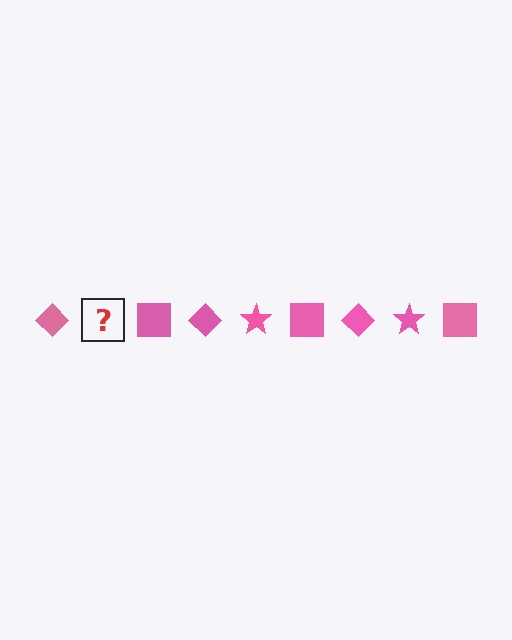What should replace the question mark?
The question mark should be replaced with a pink star.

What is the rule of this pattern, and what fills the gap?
The rule is that the pattern cycles through diamond, star, square shapes in pink. The gap should be filled with a pink star.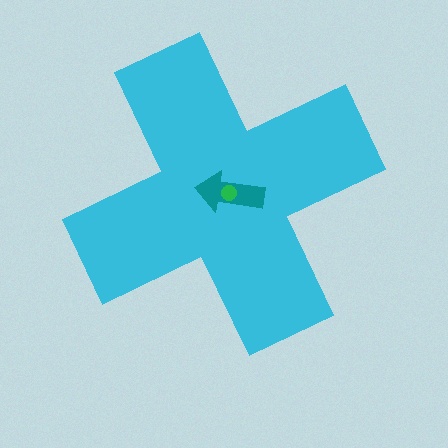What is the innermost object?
The green circle.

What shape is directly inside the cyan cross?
The teal arrow.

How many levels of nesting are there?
3.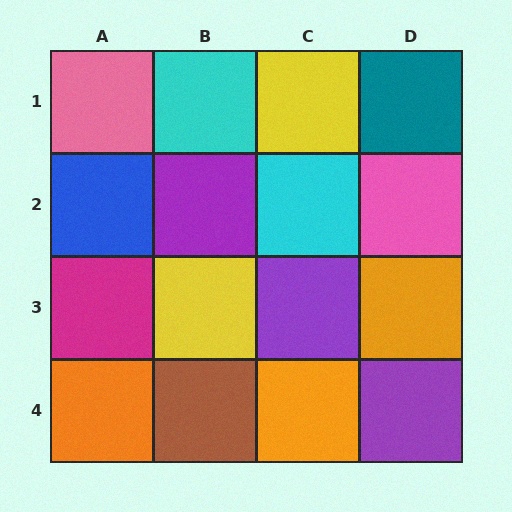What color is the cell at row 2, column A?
Blue.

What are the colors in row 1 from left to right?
Pink, cyan, yellow, teal.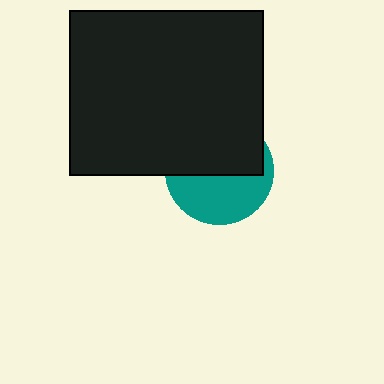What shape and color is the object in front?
The object in front is a black rectangle.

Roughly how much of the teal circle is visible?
About half of it is visible (roughly 48%).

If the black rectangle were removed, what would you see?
You would see the complete teal circle.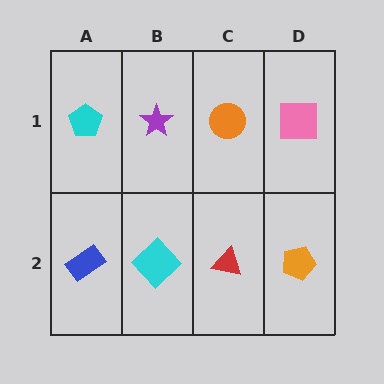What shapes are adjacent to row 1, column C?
A red triangle (row 2, column C), a purple star (row 1, column B), a pink square (row 1, column D).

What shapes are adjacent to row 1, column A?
A blue rectangle (row 2, column A), a purple star (row 1, column B).